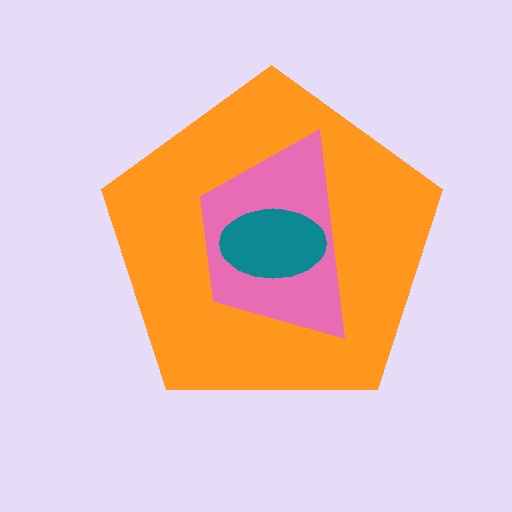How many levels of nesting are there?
3.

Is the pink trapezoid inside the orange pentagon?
Yes.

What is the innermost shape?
The teal ellipse.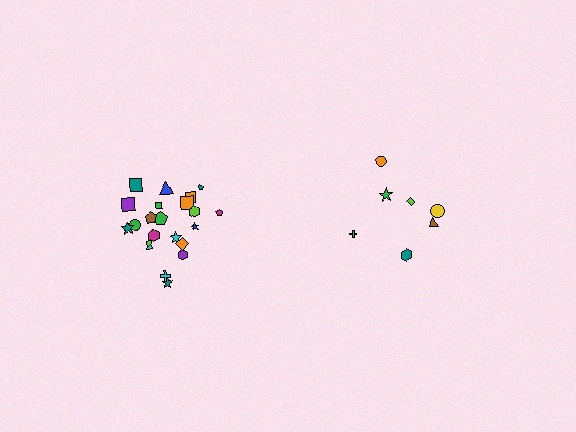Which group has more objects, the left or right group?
The left group.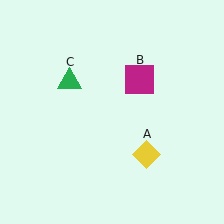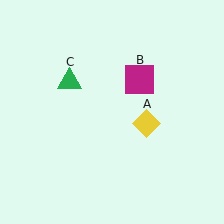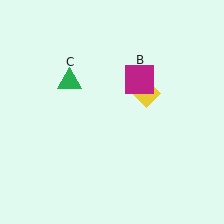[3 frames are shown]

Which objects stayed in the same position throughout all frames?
Magenta square (object B) and green triangle (object C) remained stationary.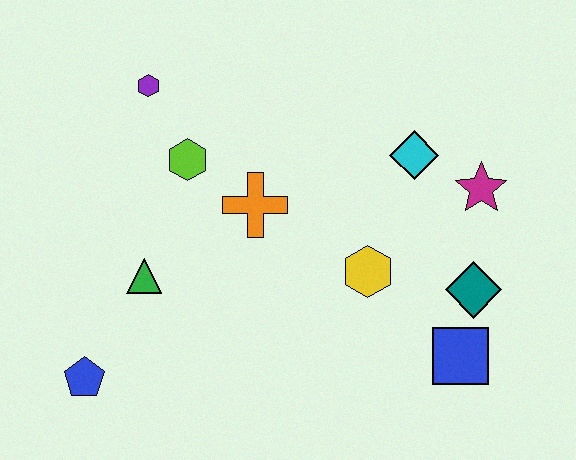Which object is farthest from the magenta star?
The blue pentagon is farthest from the magenta star.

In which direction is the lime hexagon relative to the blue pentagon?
The lime hexagon is above the blue pentagon.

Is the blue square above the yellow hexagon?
No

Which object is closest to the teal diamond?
The blue square is closest to the teal diamond.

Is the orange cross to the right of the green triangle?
Yes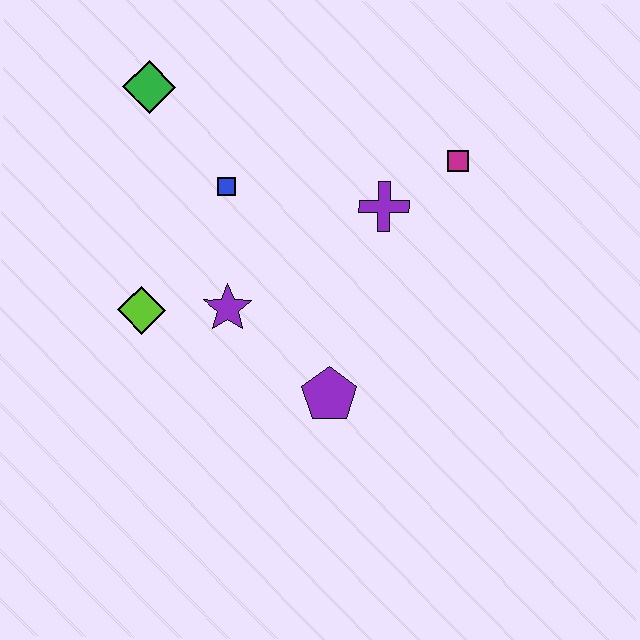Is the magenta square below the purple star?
No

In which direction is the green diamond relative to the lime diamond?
The green diamond is above the lime diamond.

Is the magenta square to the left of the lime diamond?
No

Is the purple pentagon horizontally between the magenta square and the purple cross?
No